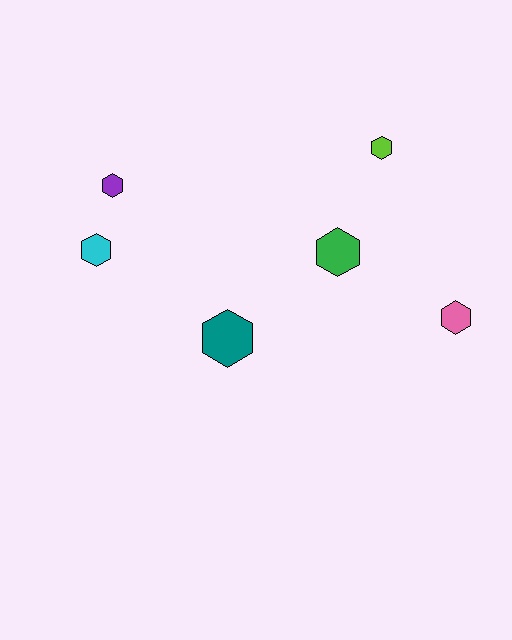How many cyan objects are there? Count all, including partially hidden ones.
There is 1 cyan object.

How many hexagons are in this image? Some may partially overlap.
There are 6 hexagons.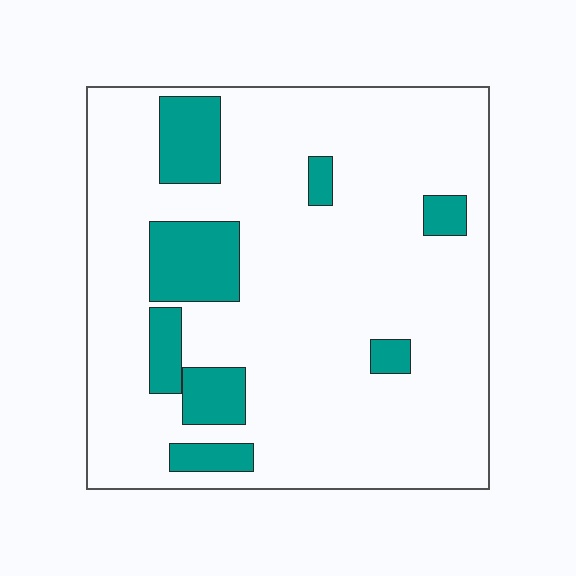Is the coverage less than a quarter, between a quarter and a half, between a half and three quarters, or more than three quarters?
Less than a quarter.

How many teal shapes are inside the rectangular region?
8.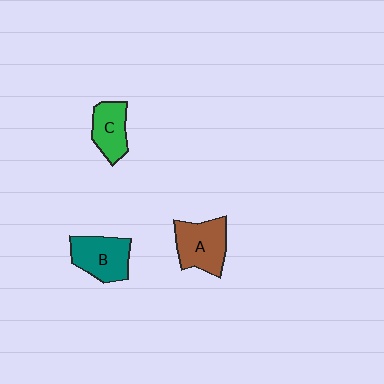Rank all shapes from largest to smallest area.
From largest to smallest: A (brown), B (teal), C (green).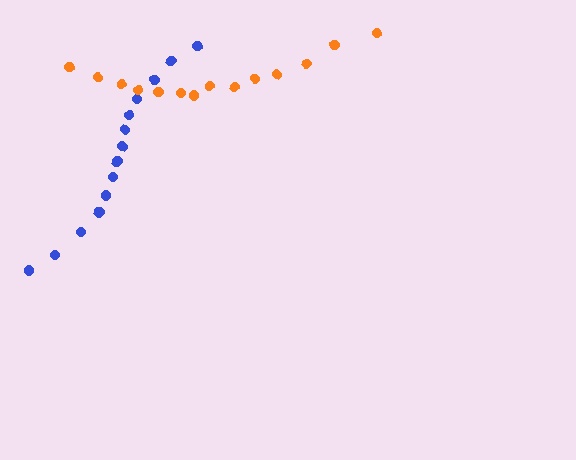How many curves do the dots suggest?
There are 2 distinct paths.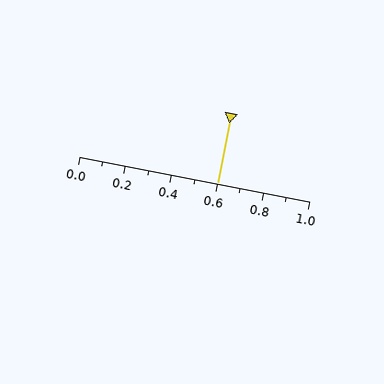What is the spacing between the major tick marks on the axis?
The major ticks are spaced 0.2 apart.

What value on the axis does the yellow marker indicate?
The marker indicates approximately 0.6.